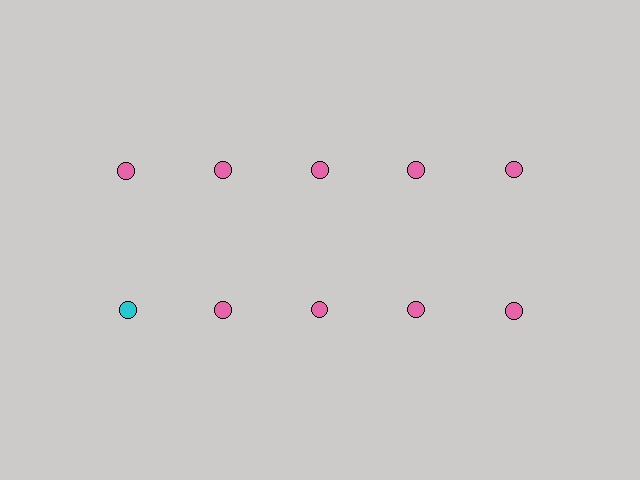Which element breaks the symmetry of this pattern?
The cyan circle in the second row, leftmost column breaks the symmetry. All other shapes are pink circles.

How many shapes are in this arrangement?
There are 10 shapes arranged in a grid pattern.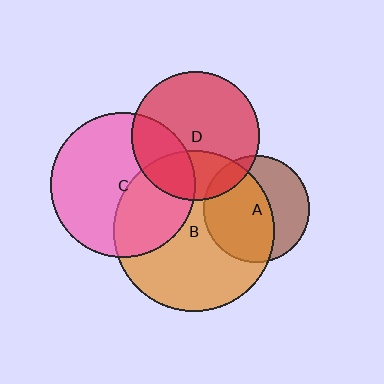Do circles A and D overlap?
Yes.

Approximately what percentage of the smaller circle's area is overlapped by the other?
Approximately 10%.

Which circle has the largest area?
Circle B (orange).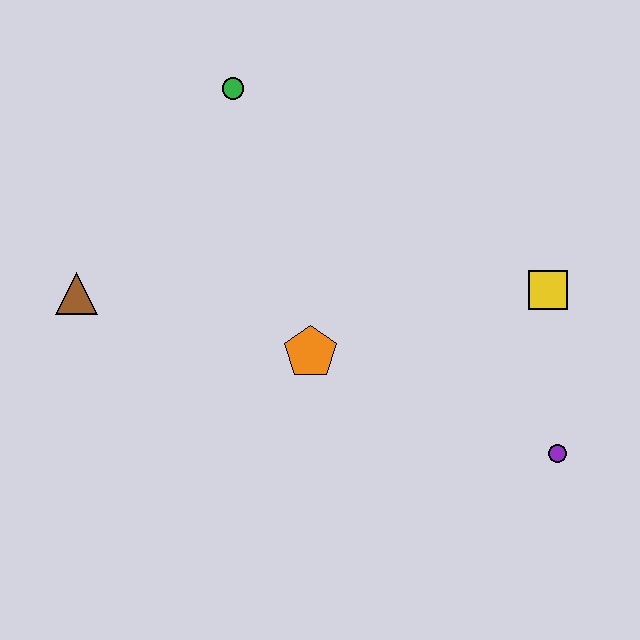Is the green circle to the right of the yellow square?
No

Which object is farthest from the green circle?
The purple circle is farthest from the green circle.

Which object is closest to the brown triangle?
The orange pentagon is closest to the brown triangle.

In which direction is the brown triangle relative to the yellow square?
The brown triangle is to the left of the yellow square.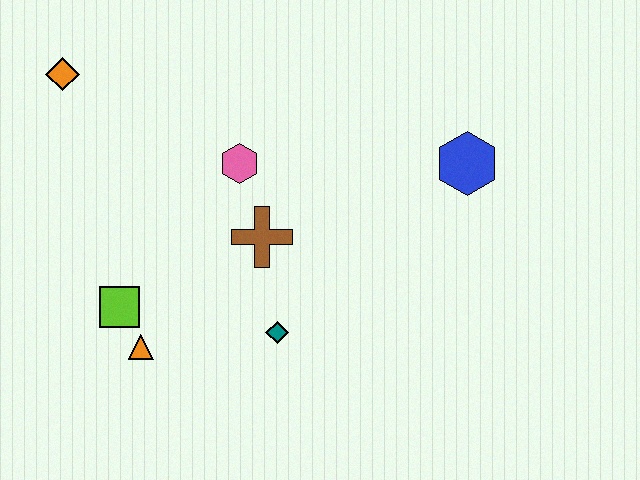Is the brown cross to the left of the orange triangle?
No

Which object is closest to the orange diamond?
The pink hexagon is closest to the orange diamond.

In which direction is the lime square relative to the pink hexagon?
The lime square is below the pink hexagon.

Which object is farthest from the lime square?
The blue hexagon is farthest from the lime square.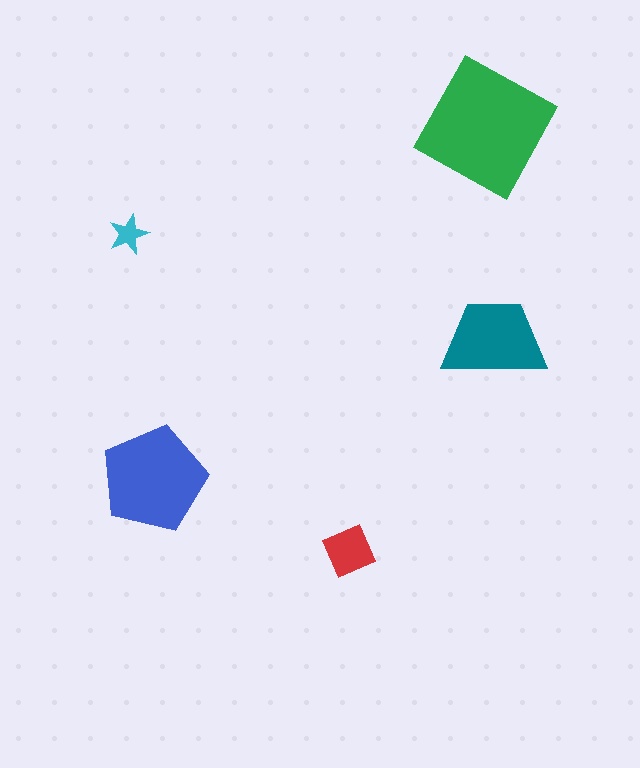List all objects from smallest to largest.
The cyan star, the red diamond, the teal trapezoid, the blue pentagon, the green square.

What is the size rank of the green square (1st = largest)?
1st.